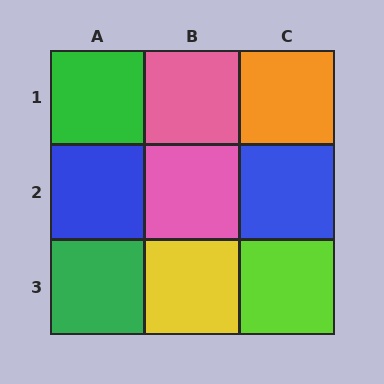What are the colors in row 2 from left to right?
Blue, pink, blue.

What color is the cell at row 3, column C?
Lime.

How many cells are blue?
2 cells are blue.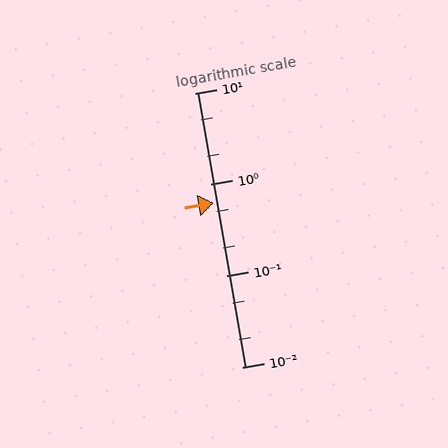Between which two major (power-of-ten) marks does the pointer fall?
The pointer is between 0.1 and 1.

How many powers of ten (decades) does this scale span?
The scale spans 3 decades, from 0.01 to 10.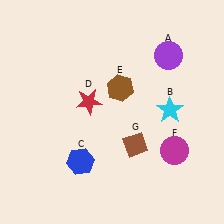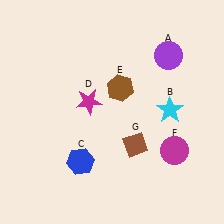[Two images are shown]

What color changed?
The star (D) changed from red in Image 1 to magenta in Image 2.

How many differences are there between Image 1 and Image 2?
There is 1 difference between the two images.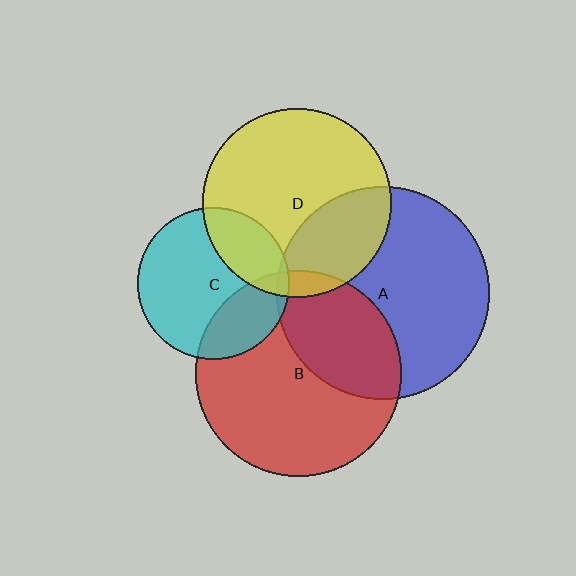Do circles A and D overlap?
Yes.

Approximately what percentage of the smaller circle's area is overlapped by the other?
Approximately 30%.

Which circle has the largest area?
Circle A (blue).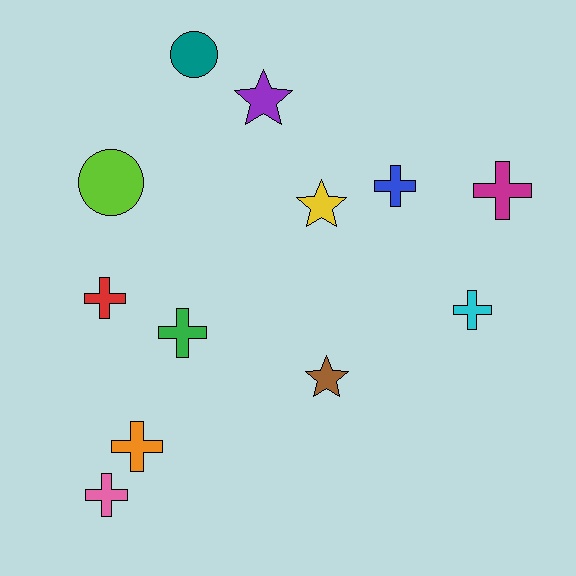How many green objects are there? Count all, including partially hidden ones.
There is 1 green object.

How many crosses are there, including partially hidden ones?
There are 7 crosses.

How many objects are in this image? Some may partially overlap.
There are 12 objects.